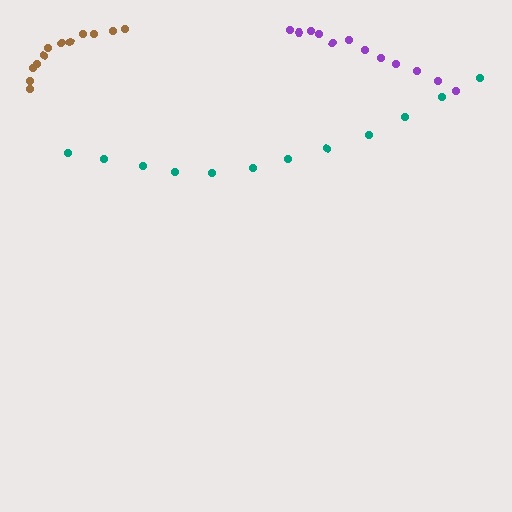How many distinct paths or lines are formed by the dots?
There are 3 distinct paths.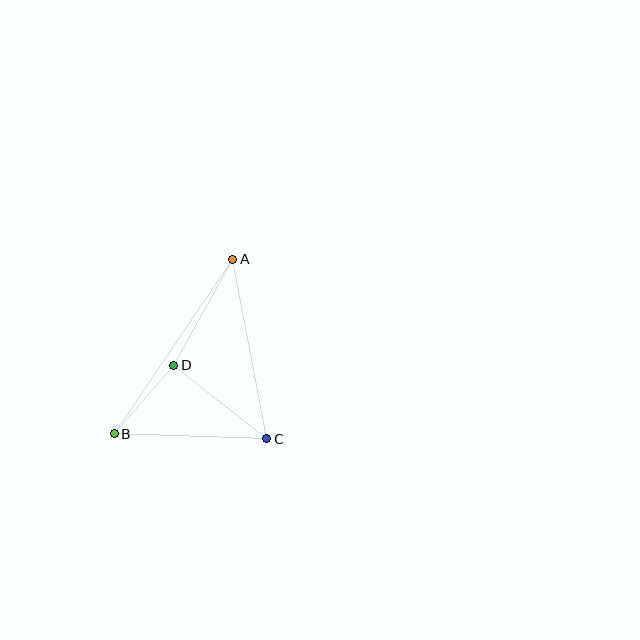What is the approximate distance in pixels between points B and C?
The distance between B and C is approximately 152 pixels.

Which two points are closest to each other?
Points B and D are closest to each other.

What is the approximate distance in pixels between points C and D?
The distance between C and D is approximately 118 pixels.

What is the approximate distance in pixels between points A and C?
The distance between A and C is approximately 183 pixels.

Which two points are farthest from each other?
Points A and B are farthest from each other.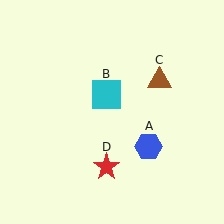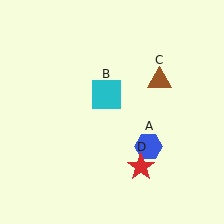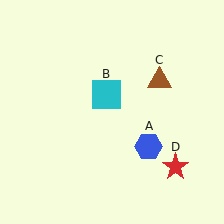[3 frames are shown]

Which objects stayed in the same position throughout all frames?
Blue hexagon (object A) and cyan square (object B) and brown triangle (object C) remained stationary.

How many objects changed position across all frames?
1 object changed position: red star (object D).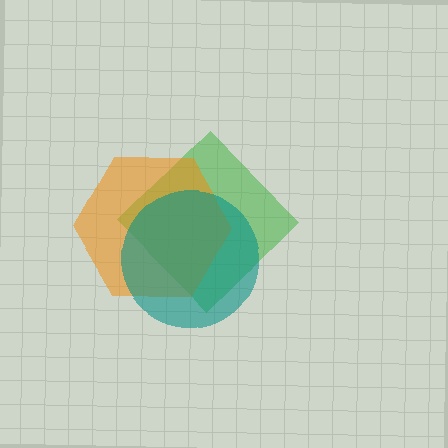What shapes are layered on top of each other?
The layered shapes are: a green diamond, an orange hexagon, a teal circle.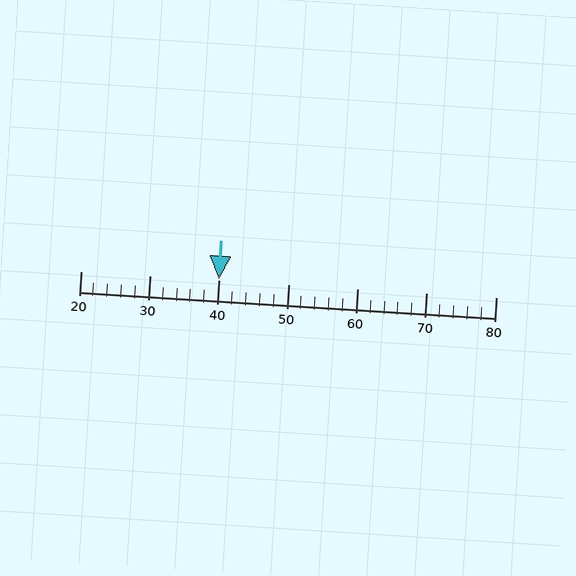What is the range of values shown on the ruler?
The ruler shows values from 20 to 80.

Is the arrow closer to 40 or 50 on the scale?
The arrow is closer to 40.